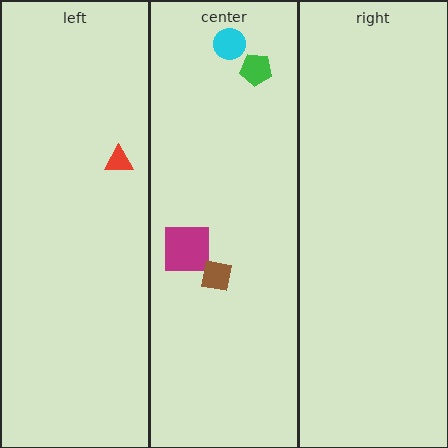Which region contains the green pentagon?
The center region.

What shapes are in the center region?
The magenta square, the cyan circle, the brown square, the green pentagon.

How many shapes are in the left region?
1.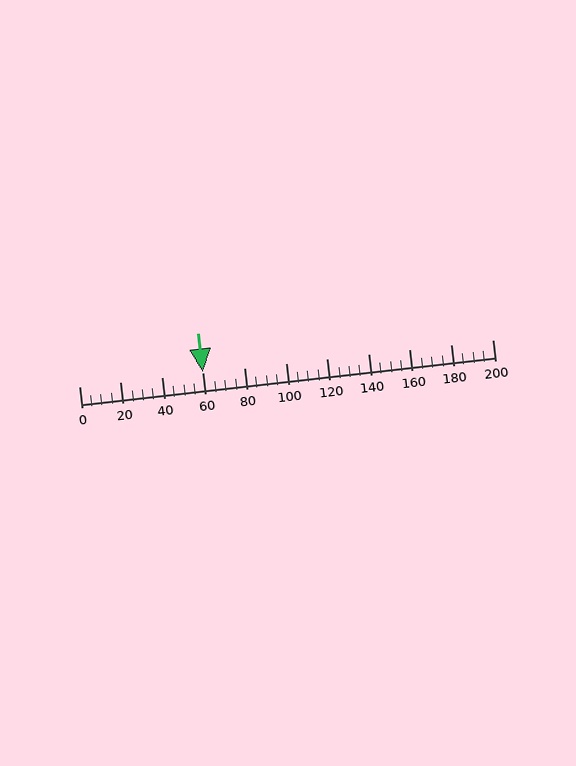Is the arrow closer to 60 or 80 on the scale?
The arrow is closer to 60.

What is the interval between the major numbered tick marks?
The major tick marks are spaced 20 units apart.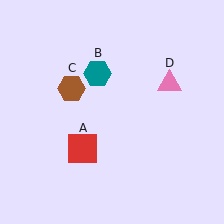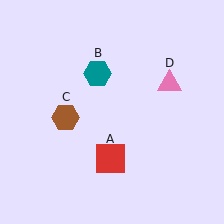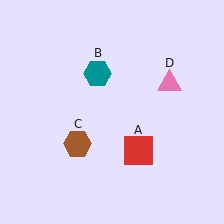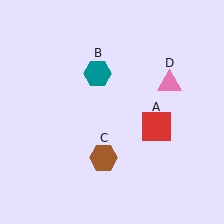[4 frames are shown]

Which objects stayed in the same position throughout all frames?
Teal hexagon (object B) and pink triangle (object D) remained stationary.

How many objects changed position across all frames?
2 objects changed position: red square (object A), brown hexagon (object C).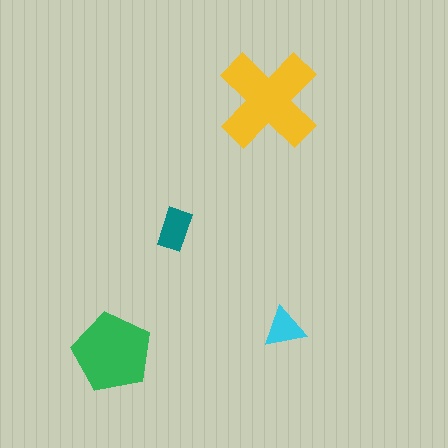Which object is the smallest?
The cyan triangle.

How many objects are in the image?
There are 4 objects in the image.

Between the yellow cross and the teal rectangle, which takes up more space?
The yellow cross.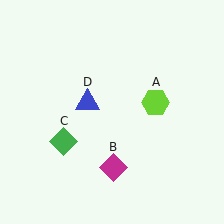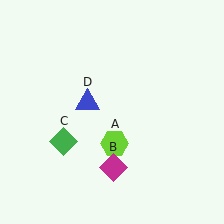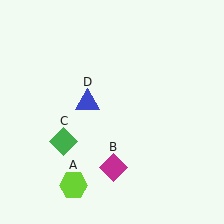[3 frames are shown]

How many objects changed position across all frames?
1 object changed position: lime hexagon (object A).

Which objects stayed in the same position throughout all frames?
Magenta diamond (object B) and green diamond (object C) and blue triangle (object D) remained stationary.